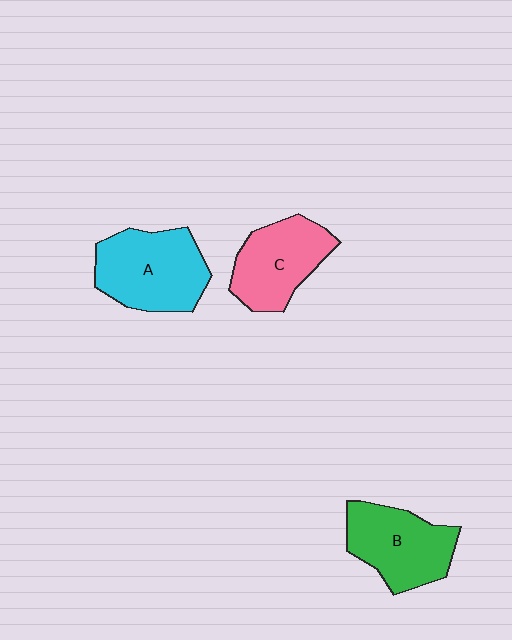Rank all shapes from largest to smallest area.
From largest to smallest: A (cyan), B (green), C (pink).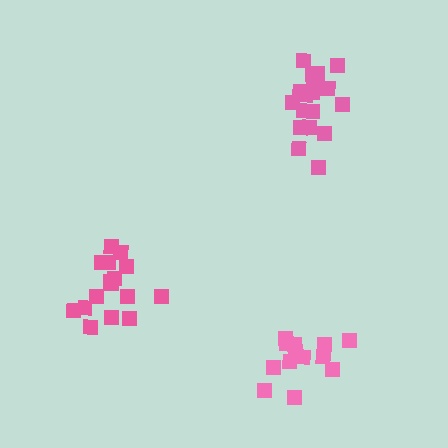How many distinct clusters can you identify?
There are 3 distinct clusters.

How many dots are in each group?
Group 1: 13 dots, Group 2: 18 dots, Group 3: 16 dots (47 total).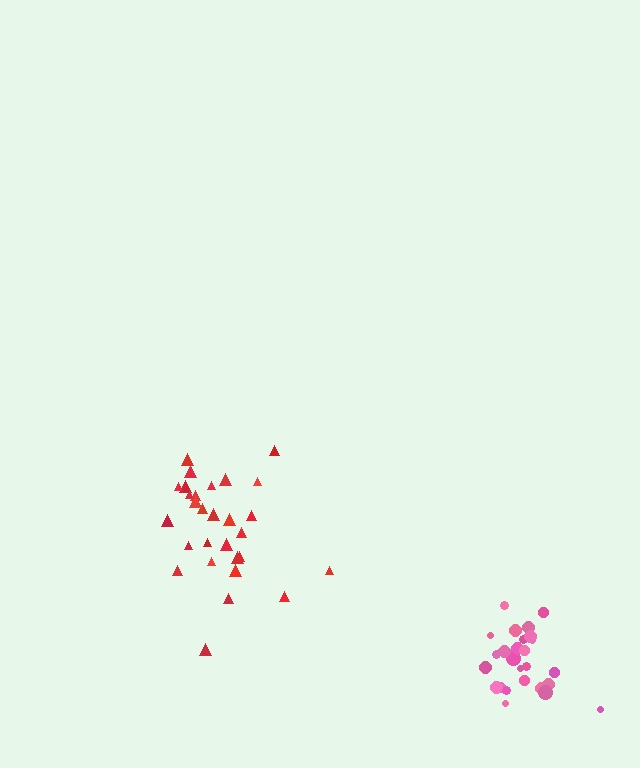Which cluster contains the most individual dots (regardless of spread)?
Red (29).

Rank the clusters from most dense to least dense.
pink, red.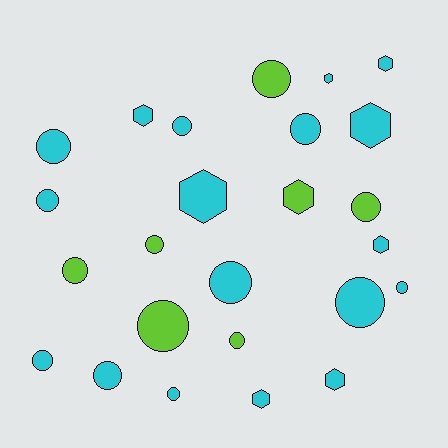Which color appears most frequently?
Cyan, with 18 objects.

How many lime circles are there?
There are 6 lime circles.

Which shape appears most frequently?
Circle, with 16 objects.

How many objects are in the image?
There are 25 objects.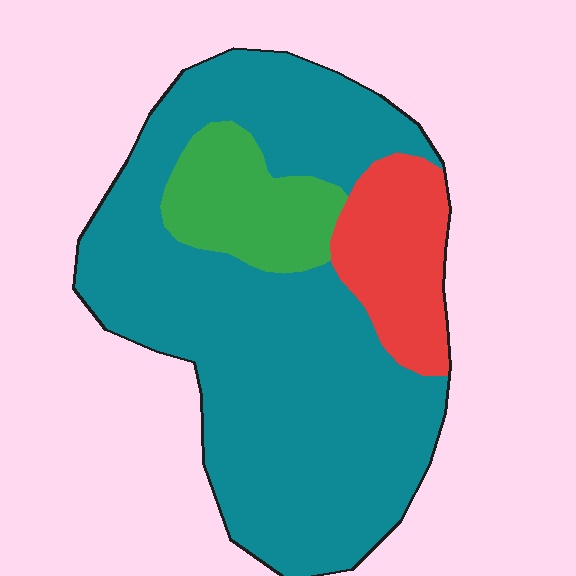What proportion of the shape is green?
Green covers roughly 15% of the shape.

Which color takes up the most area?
Teal, at roughly 75%.